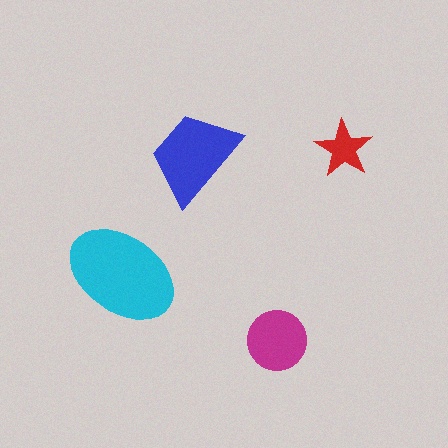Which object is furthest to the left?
The cyan ellipse is leftmost.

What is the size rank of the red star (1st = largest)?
4th.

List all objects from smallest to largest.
The red star, the magenta circle, the blue trapezoid, the cyan ellipse.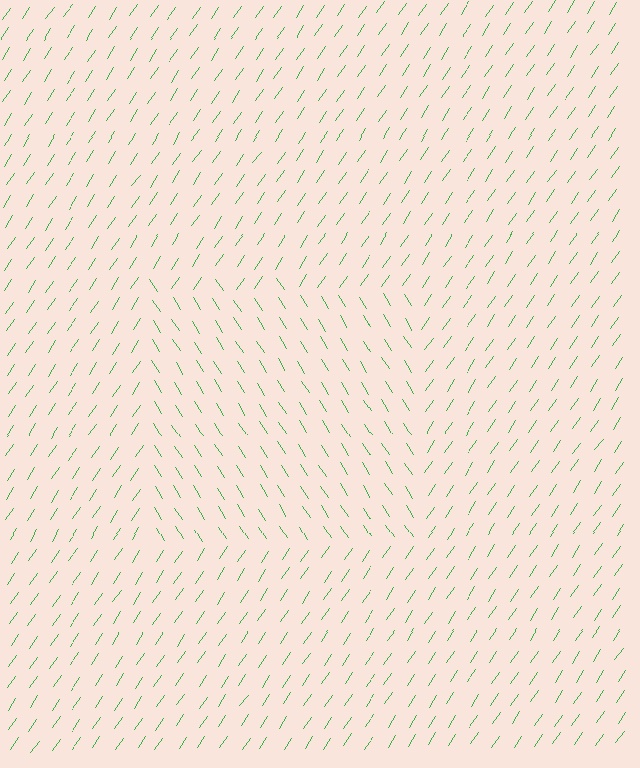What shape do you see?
I see a rectangle.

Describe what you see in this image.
The image is filled with small green line segments. A rectangle region in the image has lines oriented differently from the surrounding lines, creating a visible texture boundary.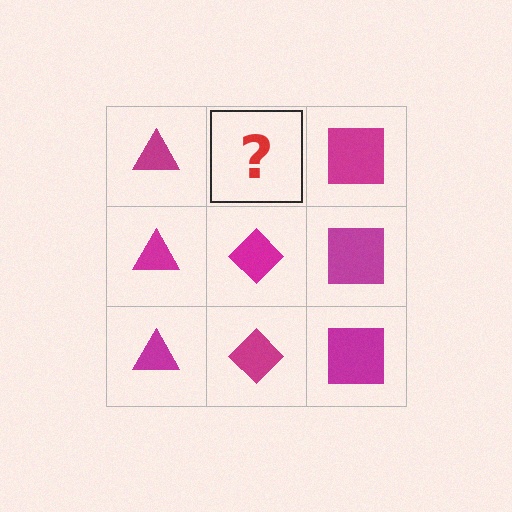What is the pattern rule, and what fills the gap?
The rule is that each column has a consistent shape. The gap should be filled with a magenta diamond.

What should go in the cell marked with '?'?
The missing cell should contain a magenta diamond.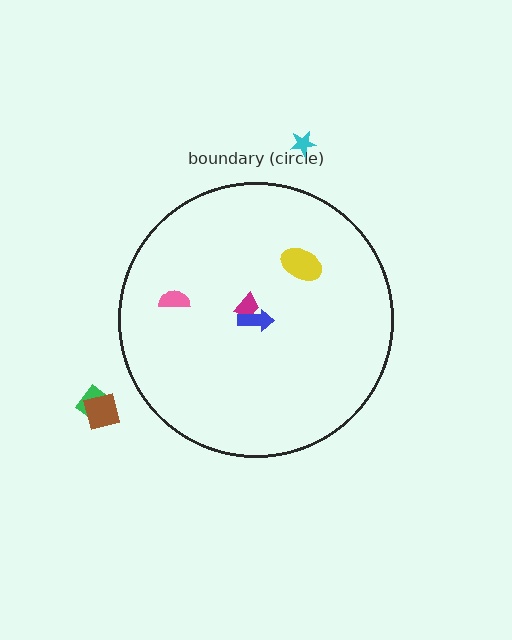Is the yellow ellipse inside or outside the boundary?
Inside.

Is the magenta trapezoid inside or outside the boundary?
Inside.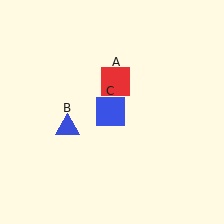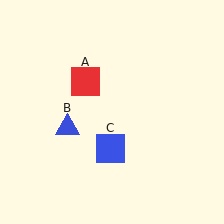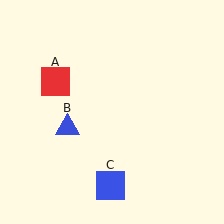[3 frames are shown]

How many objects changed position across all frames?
2 objects changed position: red square (object A), blue square (object C).